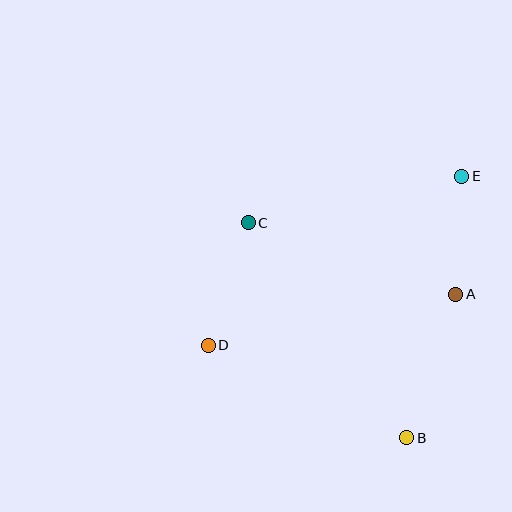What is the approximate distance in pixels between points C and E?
The distance between C and E is approximately 218 pixels.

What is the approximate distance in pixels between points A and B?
The distance between A and B is approximately 152 pixels.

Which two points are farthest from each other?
Points D and E are farthest from each other.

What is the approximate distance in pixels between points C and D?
The distance between C and D is approximately 129 pixels.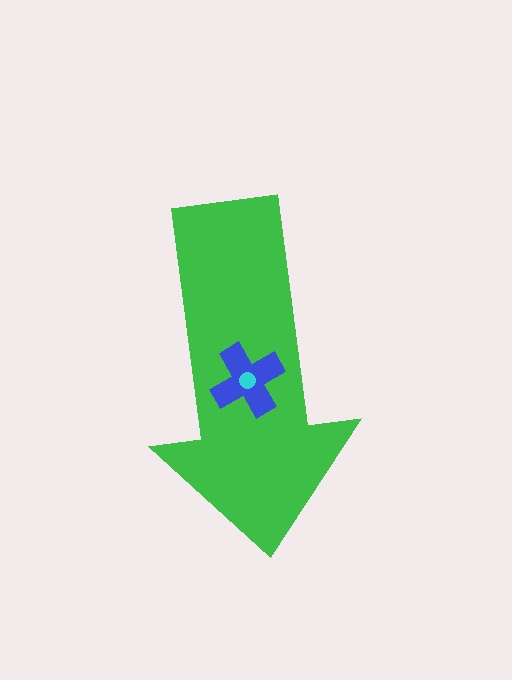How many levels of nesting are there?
3.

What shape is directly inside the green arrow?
The blue cross.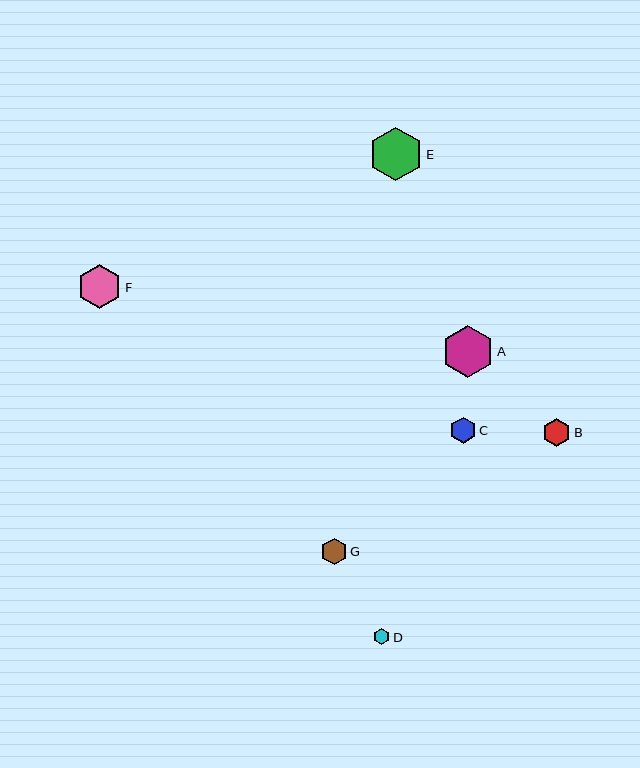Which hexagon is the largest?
Hexagon E is the largest with a size of approximately 54 pixels.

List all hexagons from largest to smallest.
From largest to smallest: E, A, F, B, G, C, D.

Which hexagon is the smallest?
Hexagon D is the smallest with a size of approximately 16 pixels.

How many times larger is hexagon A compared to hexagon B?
Hexagon A is approximately 1.8 times the size of hexagon B.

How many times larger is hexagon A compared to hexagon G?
Hexagon A is approximately 2.0 times the size of hexagon G.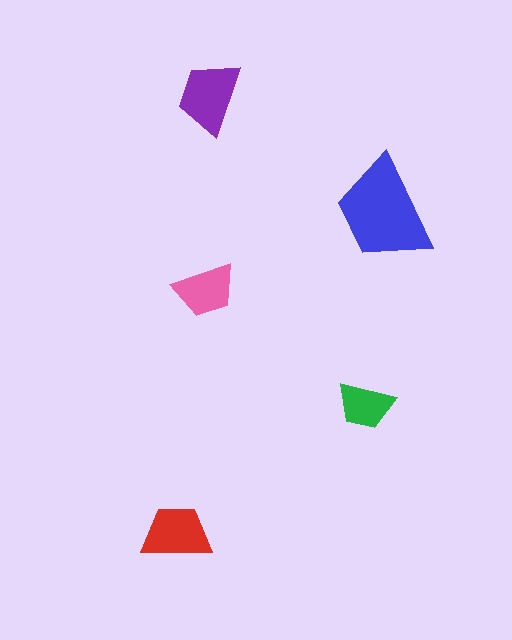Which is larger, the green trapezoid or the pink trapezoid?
The pink one.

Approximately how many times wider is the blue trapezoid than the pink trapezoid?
About 1.5 times wider.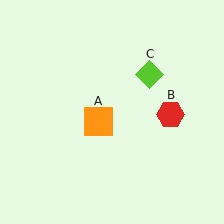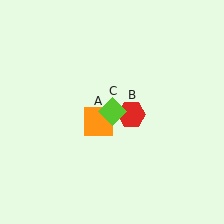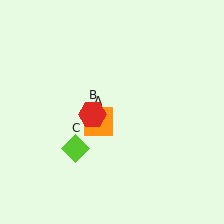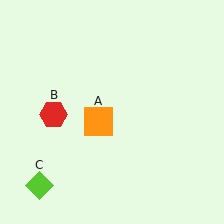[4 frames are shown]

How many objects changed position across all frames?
2 objects changed position: red hexagon (object B), lime diamond (object C).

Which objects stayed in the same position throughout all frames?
Orange square (object A) remained stationary.